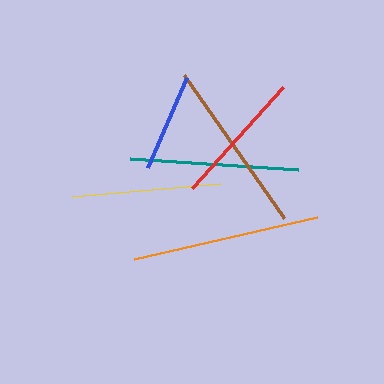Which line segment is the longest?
The orange line is the longest at approximately 188 pixels.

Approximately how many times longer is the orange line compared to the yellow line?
The orange line is approximately 1.3 times the length of the yellow line.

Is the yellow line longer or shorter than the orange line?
The orange line is longer than the yellow line.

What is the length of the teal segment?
The teal segment is approximately 169 pixels long.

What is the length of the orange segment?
The orange segment is approximately 188 pixels long.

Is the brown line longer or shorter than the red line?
The brown line is longer than the red line.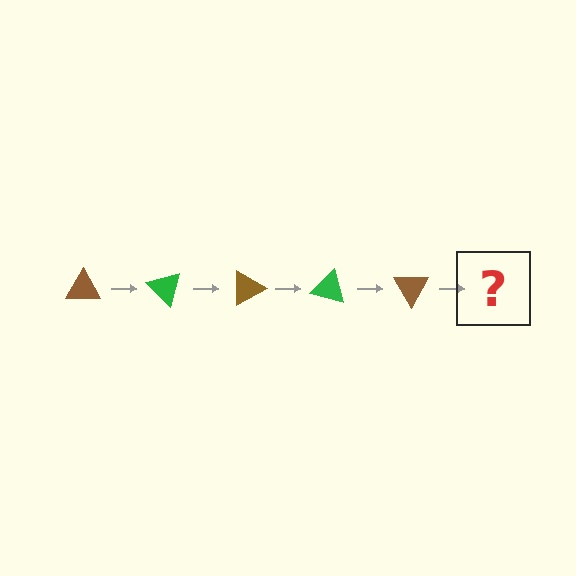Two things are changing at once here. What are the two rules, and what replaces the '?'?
The two rules are that it rotates 45 degrees each step and the color cycles through brown and green. The '?' should be a green triangle, rotated 225 degrees from the start.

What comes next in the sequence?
The next element should be a green triangle, rotated 225 degrees from the start.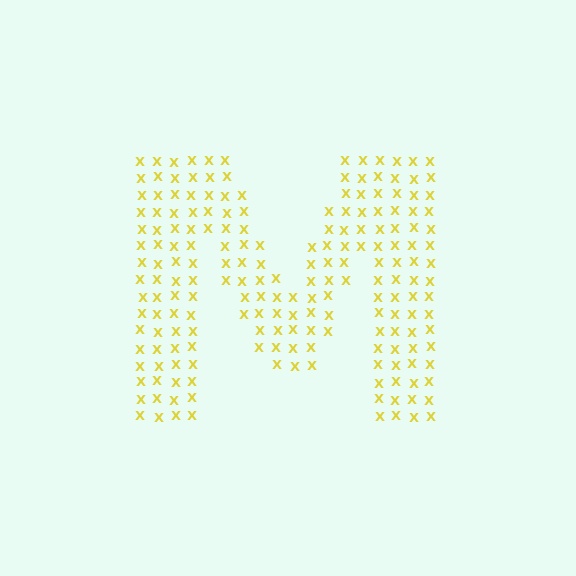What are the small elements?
The small elements are letter X's.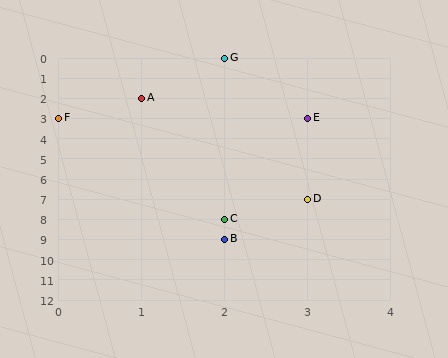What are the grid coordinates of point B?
Point B is at grid coordinates (2, 9).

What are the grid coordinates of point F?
Point F is at grid coordinates (0, 3).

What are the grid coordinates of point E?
Point E is at grid coordinates (3, 3).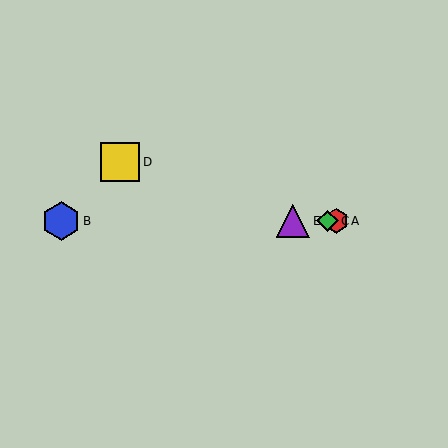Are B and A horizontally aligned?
Yes, both are at y≈221.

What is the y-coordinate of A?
Object A is at y≈221.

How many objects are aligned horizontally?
4 objects (A, B, C, E) are aligned horizontally.